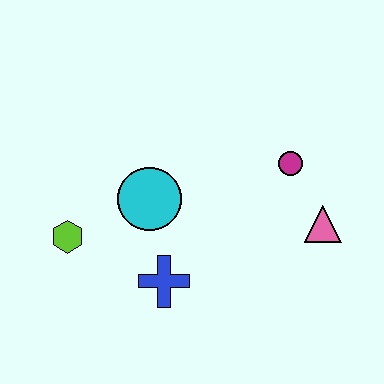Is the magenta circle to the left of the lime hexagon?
No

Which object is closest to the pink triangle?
The magenta circle is closest to the pink triangle.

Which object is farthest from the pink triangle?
The lime hexagon is farthest from the pink triangle.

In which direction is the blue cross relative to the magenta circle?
The blue cross is to the left of the magenta circle.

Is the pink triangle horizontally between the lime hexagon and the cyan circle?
No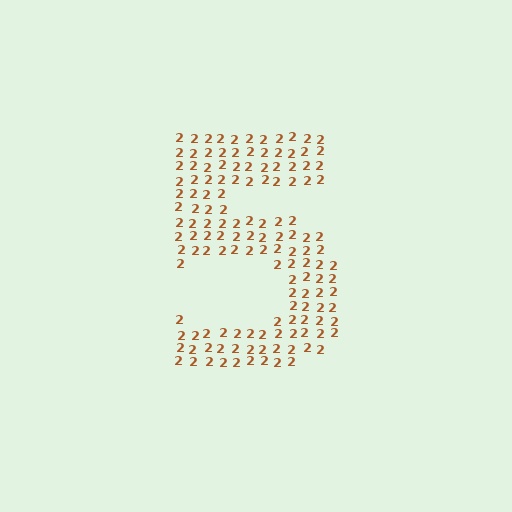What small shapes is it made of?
It is made of small digit 2's.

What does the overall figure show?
The overall figure shows the digit 5.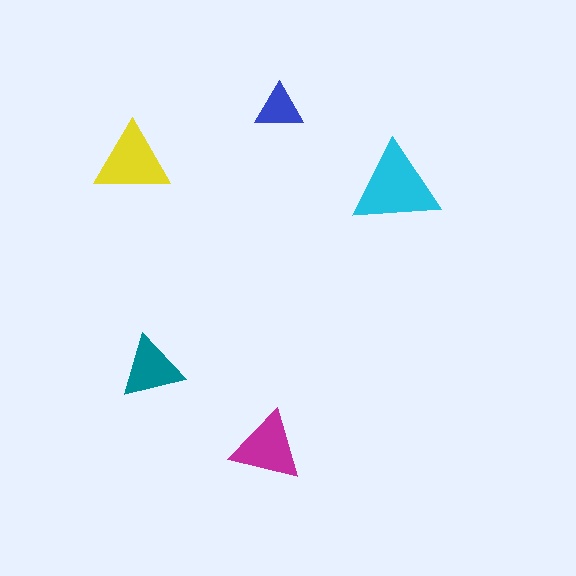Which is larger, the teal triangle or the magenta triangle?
The magenta one.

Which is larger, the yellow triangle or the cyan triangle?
The cyan one.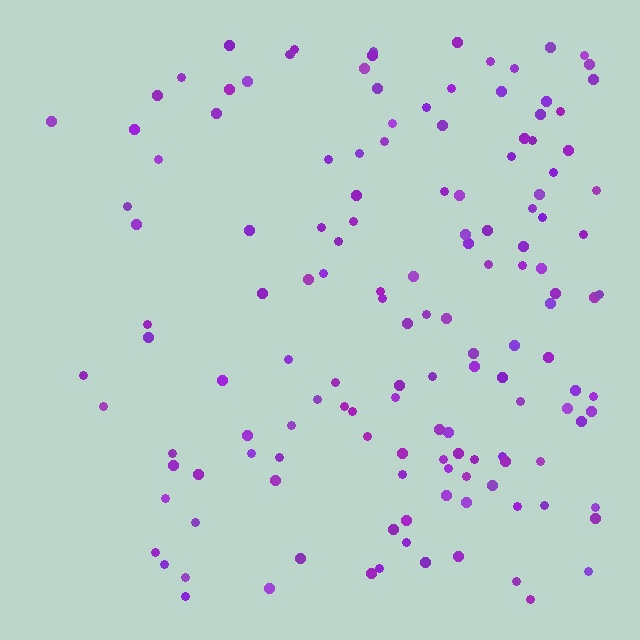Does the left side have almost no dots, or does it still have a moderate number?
Still a moderate number, just noticeably fewer than the right.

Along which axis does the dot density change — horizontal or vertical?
Horizontal.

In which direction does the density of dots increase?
From left to right, with the right side densest.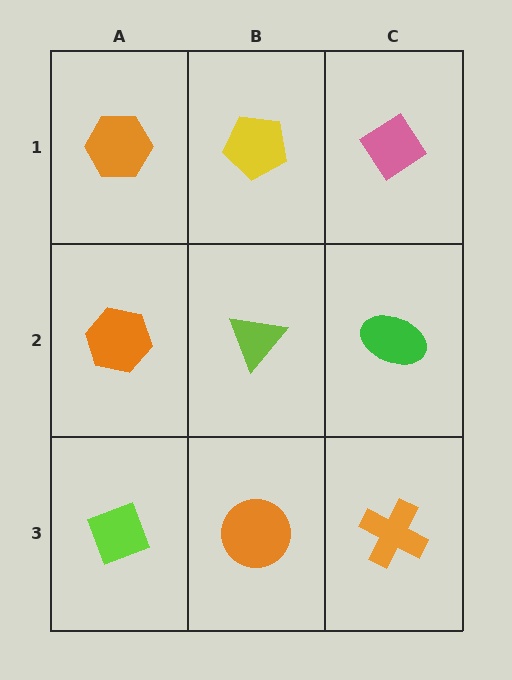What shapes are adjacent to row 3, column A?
An orange hexagon (row 2, column A), an orange circle (row 3, column B).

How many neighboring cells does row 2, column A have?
3.